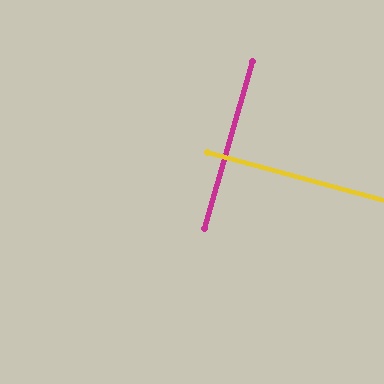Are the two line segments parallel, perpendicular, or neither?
Perpendicular — they meet at approximately 89°.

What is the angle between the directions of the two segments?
Approximately 89 degrees.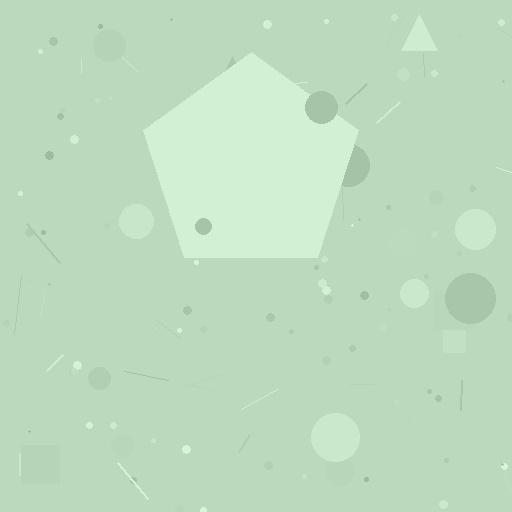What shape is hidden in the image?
A pentagon is hidden in the image.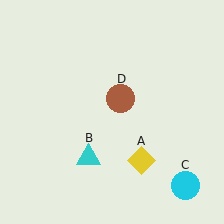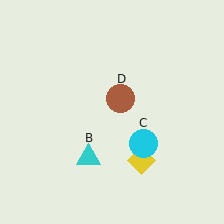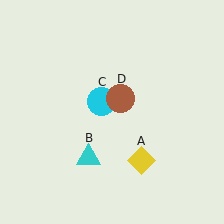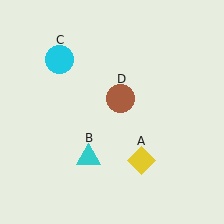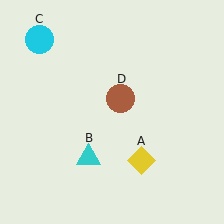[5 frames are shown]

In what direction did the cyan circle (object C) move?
The cyan circle (object C) moved up and to the left.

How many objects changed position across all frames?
1 object changed position: cyan circle (object C).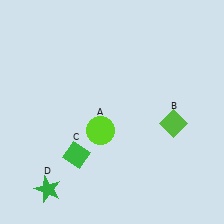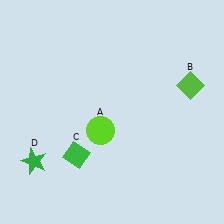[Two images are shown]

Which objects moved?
The objects that moved are: the lime diamond (B), the green star (D).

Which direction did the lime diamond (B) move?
The lime diamond (B) moved up.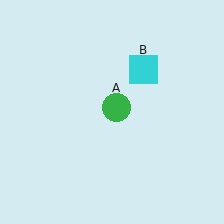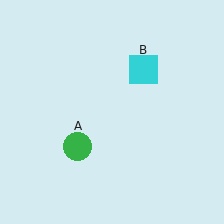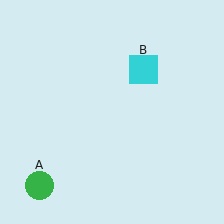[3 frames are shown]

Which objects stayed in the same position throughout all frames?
Cyan square (object B) remained stationary.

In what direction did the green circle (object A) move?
The green circle (object A) moved down and to the left.